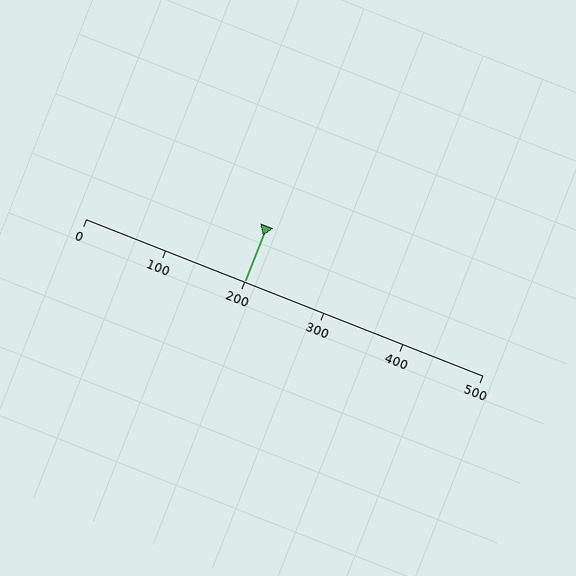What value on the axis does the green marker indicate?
The marker indicates approximately 200.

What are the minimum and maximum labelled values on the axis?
The axis runs from 0 to 500.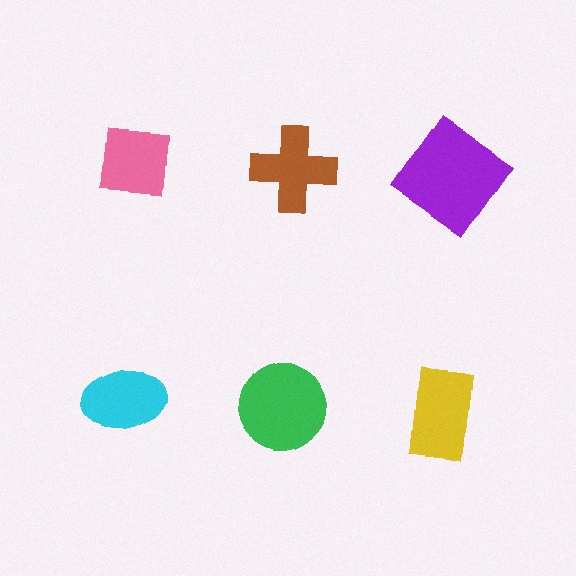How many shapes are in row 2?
3 shapes.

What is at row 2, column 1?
A cyan ellipse.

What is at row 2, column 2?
A green circle.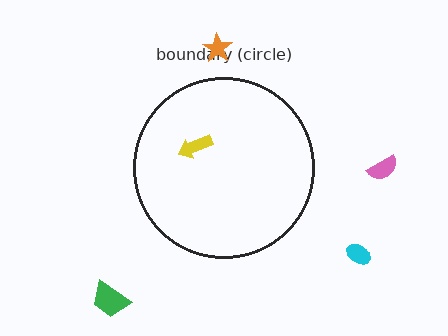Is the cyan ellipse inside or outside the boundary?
Outside.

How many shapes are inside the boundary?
1 inside, 4 outside.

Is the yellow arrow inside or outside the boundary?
Inside.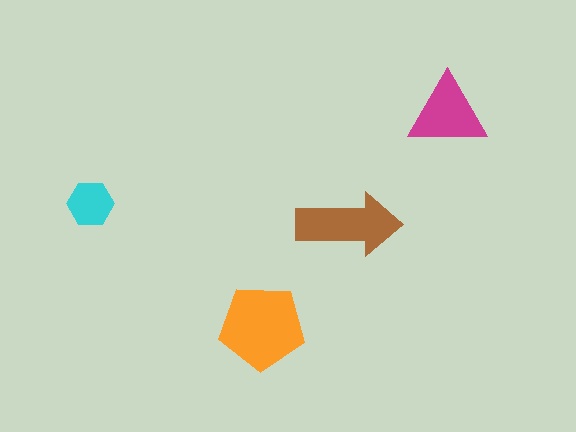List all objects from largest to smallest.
The orange pentagon, the brown arrow, the magenta triangle, the cyan hexagon.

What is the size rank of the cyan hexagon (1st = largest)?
4th.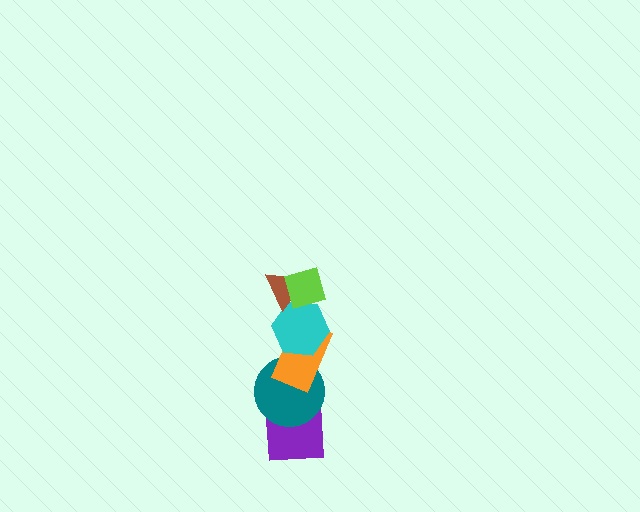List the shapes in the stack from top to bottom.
From top to bottom: the lime diamond, the brown triangle, the cyan hexagon, the orange rectangle, the teal circle, the purple square.